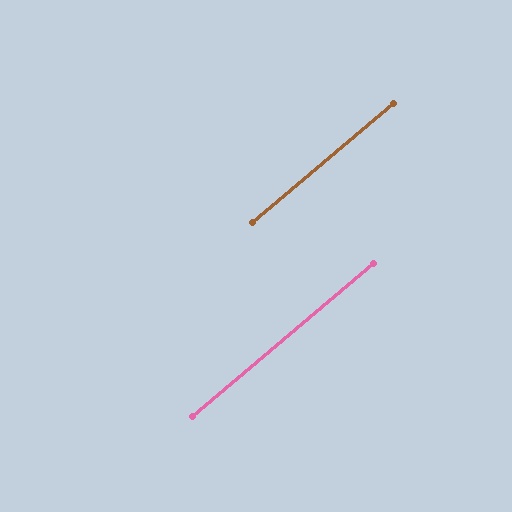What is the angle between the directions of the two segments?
Approximately 0 degrees.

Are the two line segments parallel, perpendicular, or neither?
Parallel — their directions differ by only 0.2°.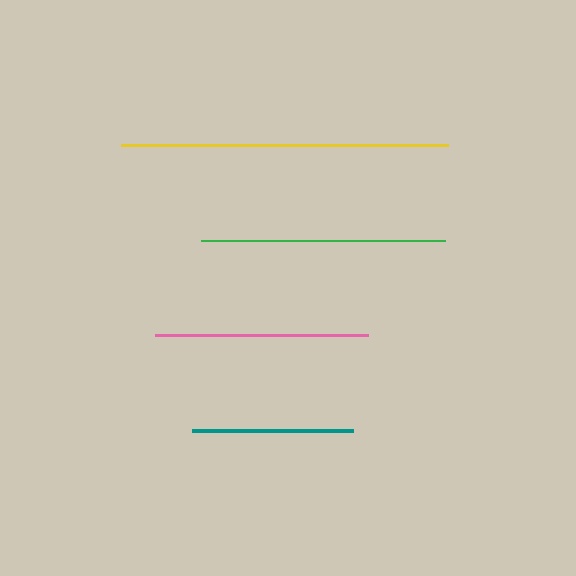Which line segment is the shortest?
The teal line is the shortest at approximately 161 pixels.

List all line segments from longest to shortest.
From longest to shortest: yellow, green, pink, teal.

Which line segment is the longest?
The yellow line is the longest at approximately 327 pixels.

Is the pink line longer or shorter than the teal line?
The pink line is longer than the teal line.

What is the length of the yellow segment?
The yellow segment is approximately 327 pixels long.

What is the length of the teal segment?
The teal segment is approximately 161 pixels long.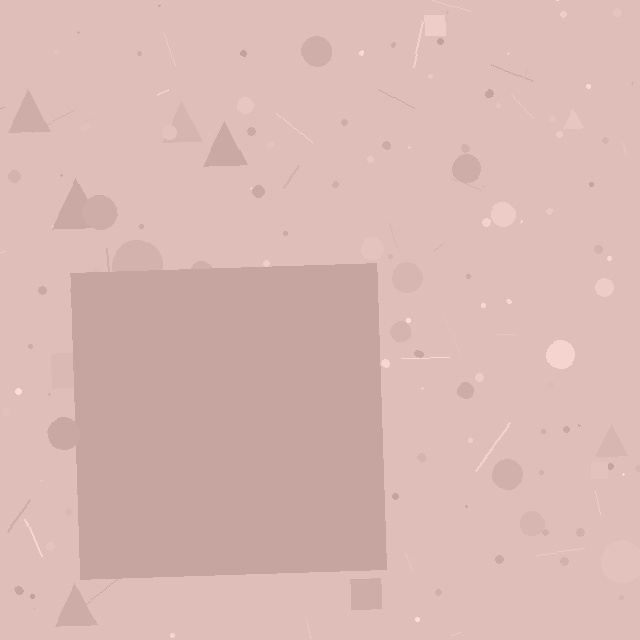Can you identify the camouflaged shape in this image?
The camouflaged shape is a square.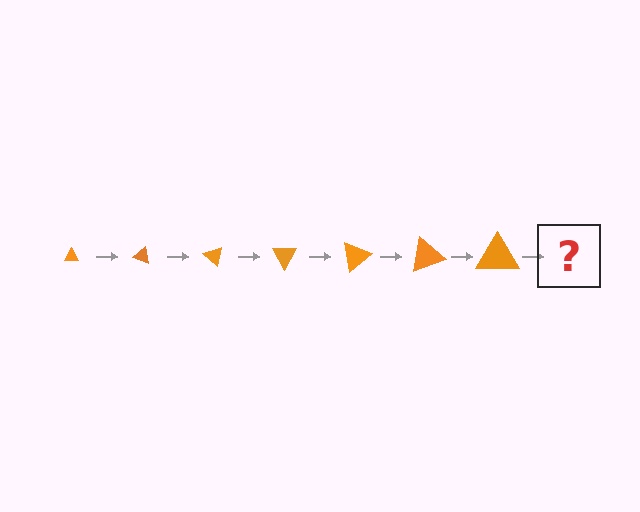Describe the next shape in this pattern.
It should be a triangle, larger than the previous one and rotated 140 degrees from the start.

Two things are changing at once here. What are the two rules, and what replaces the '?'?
The two rules are that the triangle grows larger each step and it rotates 20 degrees each step. The '?' should be a triangle, larger than the previous one and rotated 140 degrees from the start.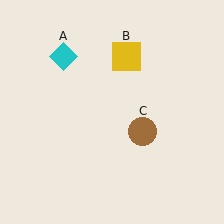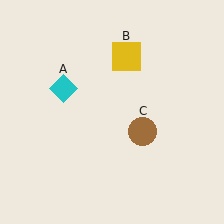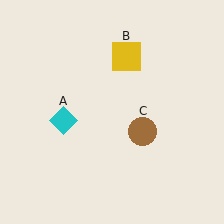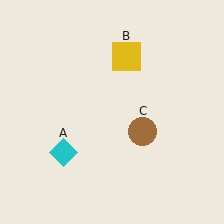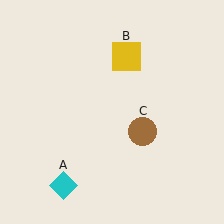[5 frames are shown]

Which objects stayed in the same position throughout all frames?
Yellow square (object B) and brown circle (object C) remained stationary.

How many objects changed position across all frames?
1 object changed position: cyan diamond (object A).